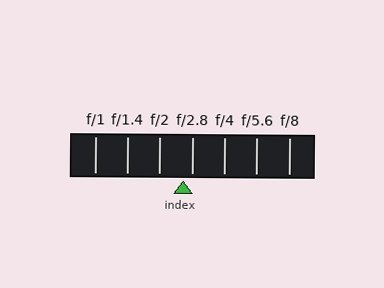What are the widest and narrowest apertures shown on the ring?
The widest aperture shown is f/1 and the narrowest is f/8.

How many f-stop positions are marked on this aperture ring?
There are 7 f-stop positions marked.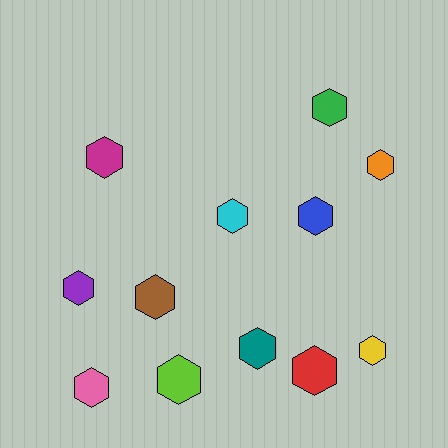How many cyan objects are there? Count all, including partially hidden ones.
There is 1 cyan object.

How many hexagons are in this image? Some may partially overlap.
There are 12 hexagons.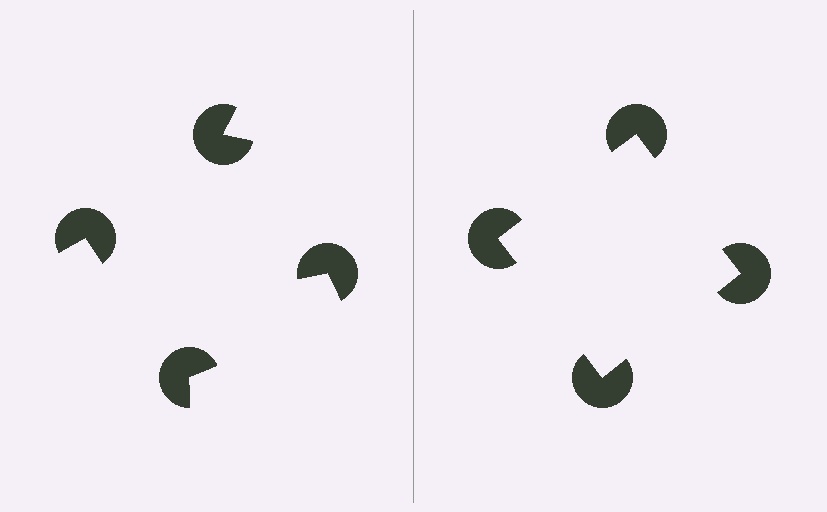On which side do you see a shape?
An illusory square appears on the right side. On the left side the wedge cuts are rotated, so no coherent shape forms.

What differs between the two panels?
The pac-man discs are positioned identically on both sides; only the wedge orientations differ. On the right they align to a square; on the left they are misaligned.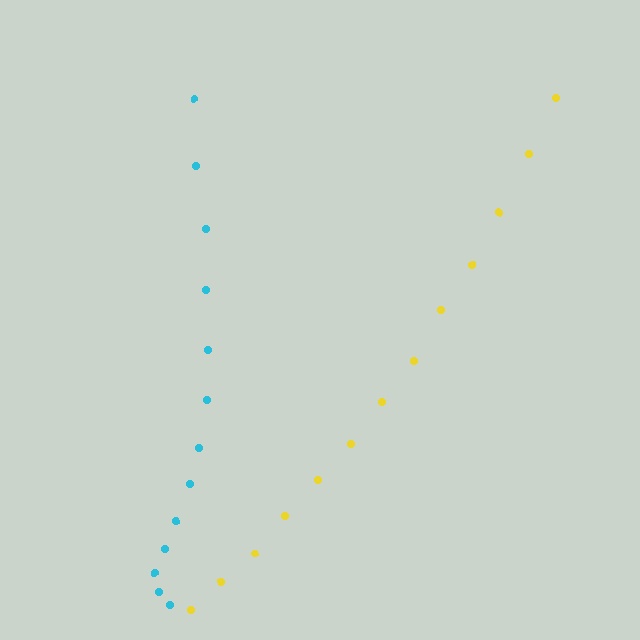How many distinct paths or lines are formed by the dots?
There are 2 distinct paths.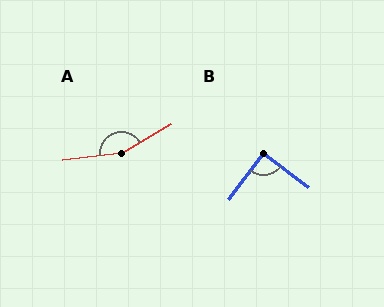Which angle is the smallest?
B, at approximately 90 degrees.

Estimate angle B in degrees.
Approximately 90 degrees.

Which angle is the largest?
A, at approximately 156 degrees.